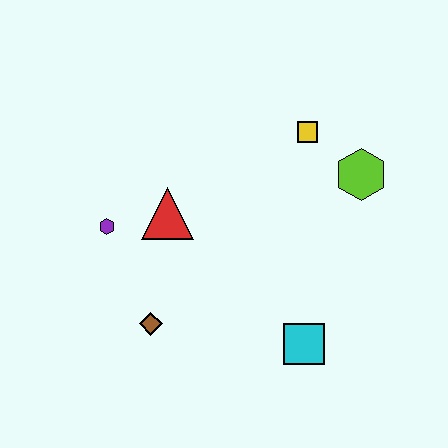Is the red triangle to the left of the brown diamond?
No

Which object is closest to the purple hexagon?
The red triangle is closest to the purple hexagon.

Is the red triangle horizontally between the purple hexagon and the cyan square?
Yes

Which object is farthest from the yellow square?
The brown diamond is farthest from the yellow square.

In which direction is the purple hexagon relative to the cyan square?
The purple hexagon is to the left of the cyan square.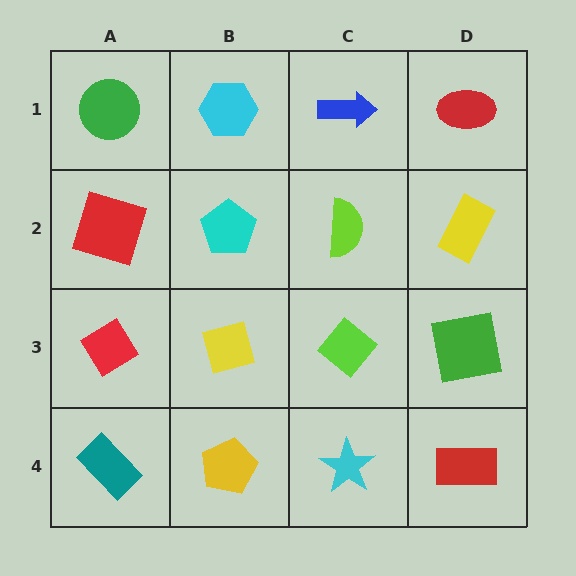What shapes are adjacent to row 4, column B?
A yellow square (row 3, column B), a teal rectangle (row 4, column A), a cyan star (row 4, column C).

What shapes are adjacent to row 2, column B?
A cyan hexagon (row 1, column B), a yellow square (row 3, column B), a red square (row 2, column A), a lime semicircle (row 2, column C).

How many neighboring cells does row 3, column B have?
4.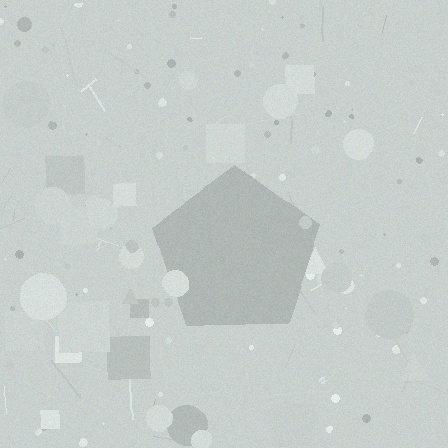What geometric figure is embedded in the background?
A pentagon is embedded in the background.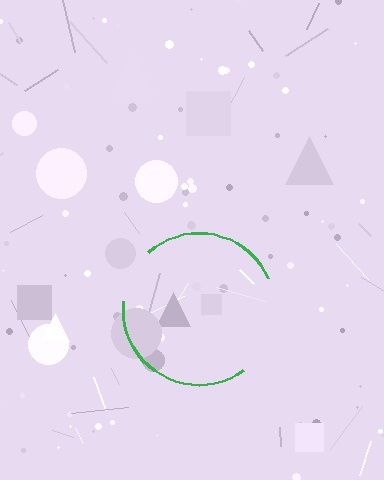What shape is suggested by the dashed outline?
The dashed outline suggests a circle.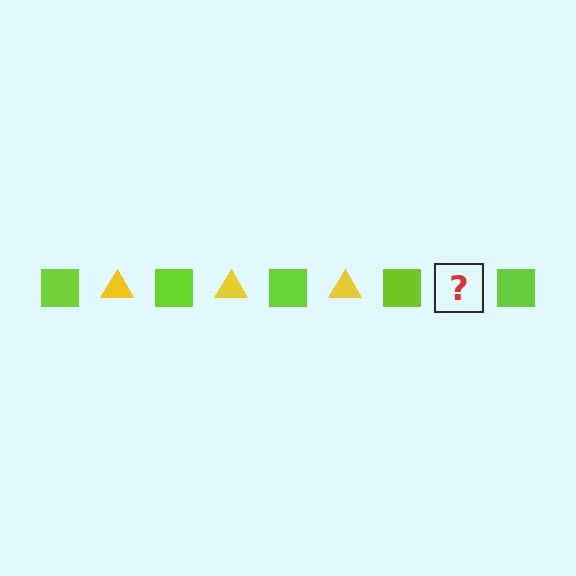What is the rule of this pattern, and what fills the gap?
The rule is that the pattern alternates between lime square and yellow triangle. The gap should be filled with a yellow triangle.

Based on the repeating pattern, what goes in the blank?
The blank should be a yellow triangle.